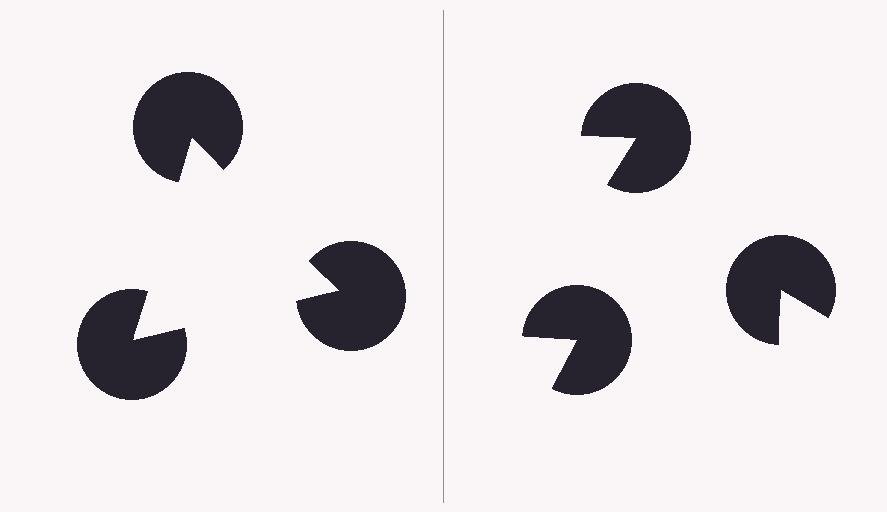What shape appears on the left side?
An illusory triangle.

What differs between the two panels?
The pac-man discs are positioned identically on both sides; only the wedge orientations differ. On the left they align to a triangle; on the right they are misaligned.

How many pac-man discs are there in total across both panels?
6 — 3 on each side.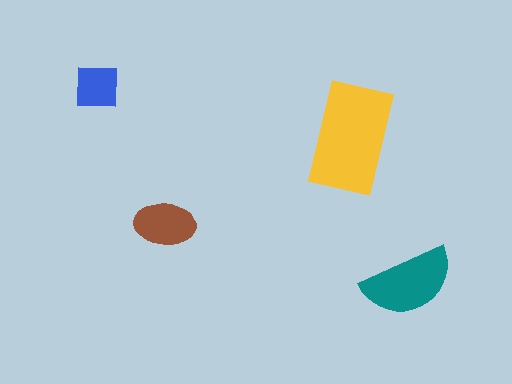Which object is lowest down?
The teal semicircle is bottommost.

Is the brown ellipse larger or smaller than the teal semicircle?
Smaller.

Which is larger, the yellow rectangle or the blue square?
The yellow rectangle.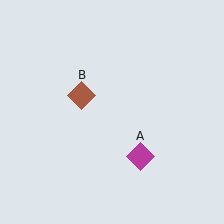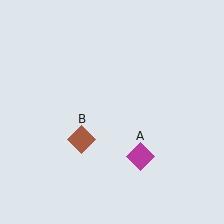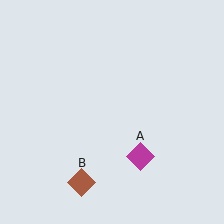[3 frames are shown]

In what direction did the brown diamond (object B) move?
The brown diamond (object B) moved down.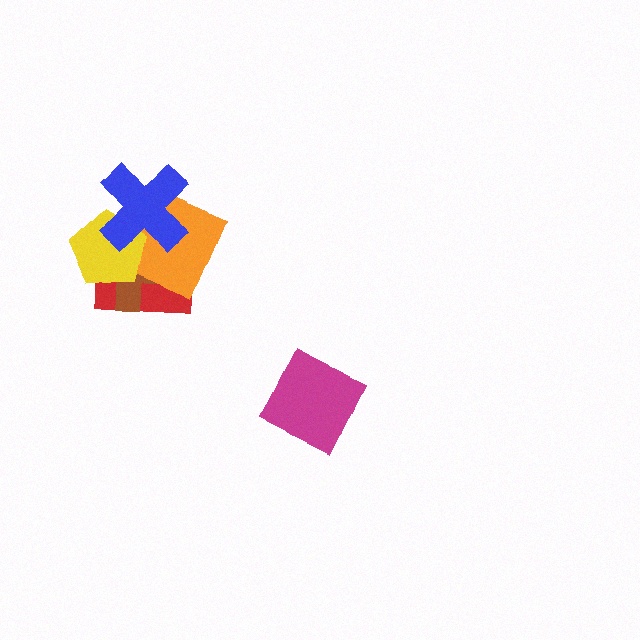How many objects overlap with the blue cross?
4 objects overlap with the blue cross.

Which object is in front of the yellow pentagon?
The blue cross is in front of the yellow pentagon.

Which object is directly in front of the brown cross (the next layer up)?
The orange square is directly in front of the brown cross.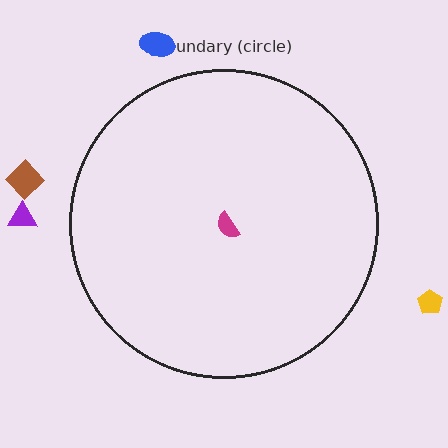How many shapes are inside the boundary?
1 inside, 4 outside.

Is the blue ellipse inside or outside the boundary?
Outside.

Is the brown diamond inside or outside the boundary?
Outside.